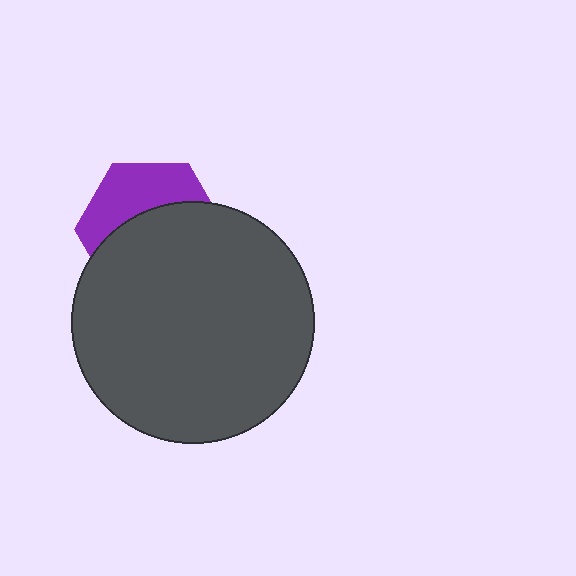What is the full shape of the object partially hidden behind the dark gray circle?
The partially hidden object is a purple hexagon.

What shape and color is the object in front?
The object in front is a dark gray circle.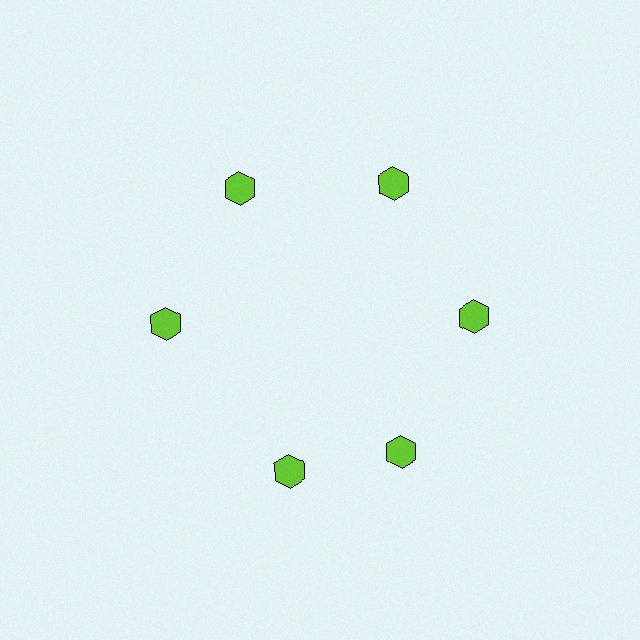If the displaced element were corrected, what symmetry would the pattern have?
It would have 6-fold rotational symmetry — the pattern would map onto itself every 60 degrees.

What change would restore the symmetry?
The symmetry would be restored by rotating it back into even spacing with its neighbors so that all 6 hexagons sit at equal angles and equal distance from the center.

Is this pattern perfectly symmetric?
No. The 6 lime hexagons are arranged in a ring, but one element near the 7 o'clock position is rotated out of alignment along the ring, breaking the 6-fold rotational symmetry.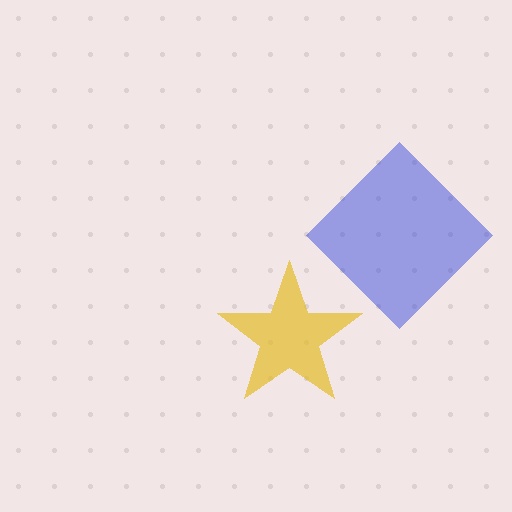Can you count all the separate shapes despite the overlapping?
Yes, there are 2 separate shapes.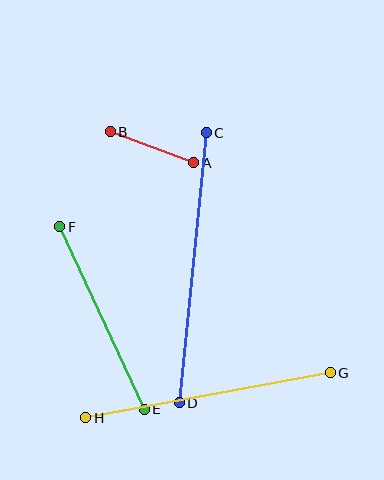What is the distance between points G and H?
The distance is approximately 249 pixels.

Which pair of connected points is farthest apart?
Points C and D are farthest apart.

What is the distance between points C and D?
The distance is approximately 271 pixels.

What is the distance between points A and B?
The distance is approximately 89 pixels.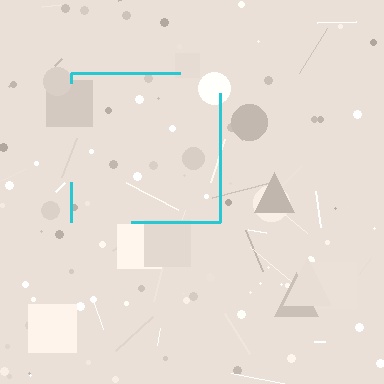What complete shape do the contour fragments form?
The contour fragments form a square.